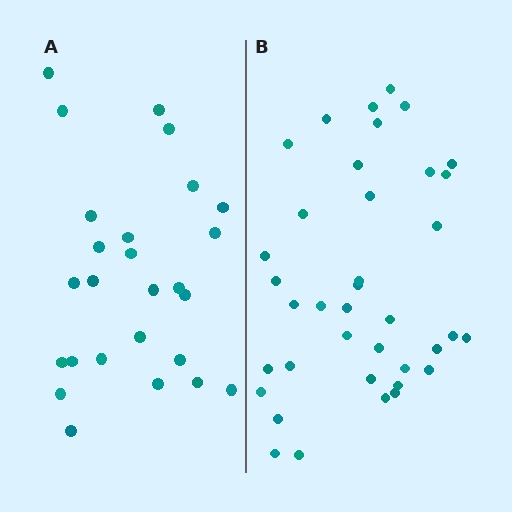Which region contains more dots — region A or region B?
Region B (the right region) has more dots.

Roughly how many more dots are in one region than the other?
Region B has roughly 12 or so more dots than region A.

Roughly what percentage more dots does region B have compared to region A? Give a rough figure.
About 45% more.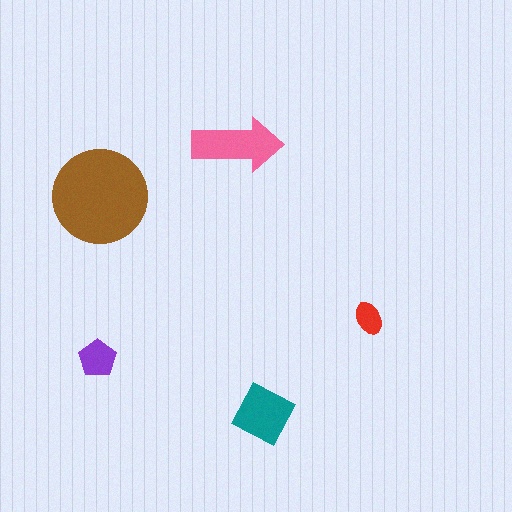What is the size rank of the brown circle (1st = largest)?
1st.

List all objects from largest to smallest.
The brown circle, the pink arrow, the teal diamond, the purple pentagon, the red ellipse.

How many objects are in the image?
There are 5 objects in the image.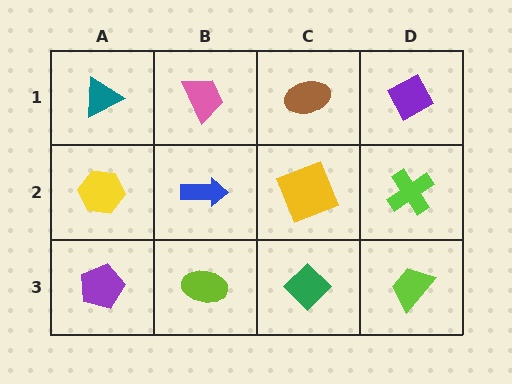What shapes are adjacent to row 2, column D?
A purple diamond (row 1, column D), a lime trapezoid (row 3, column D), a yellow square (row 2, column C).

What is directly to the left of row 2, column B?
A yellow hexagon.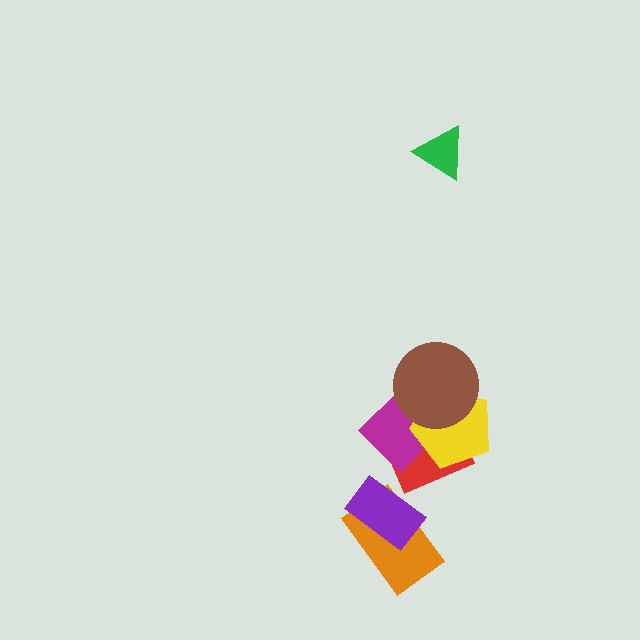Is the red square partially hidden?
Yes, it is partially covered by another shape.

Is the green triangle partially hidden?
No, no other shape covers it.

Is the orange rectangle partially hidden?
Yes, it is partially covered by another shape.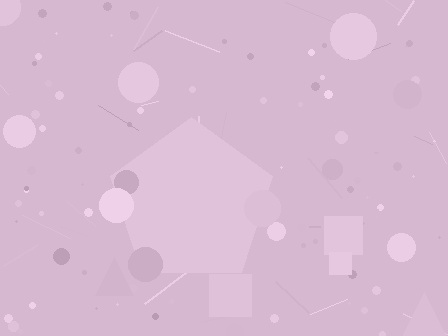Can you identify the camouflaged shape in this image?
The camouflaged shape is a pentagon.